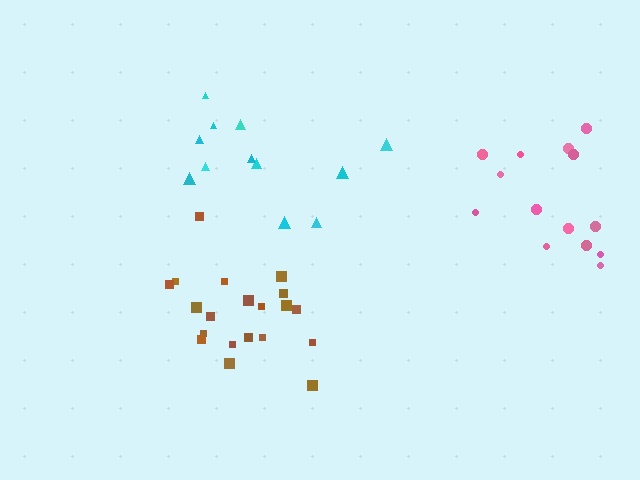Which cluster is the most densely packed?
Brown.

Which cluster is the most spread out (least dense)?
Cyan.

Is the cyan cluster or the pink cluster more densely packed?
Pink.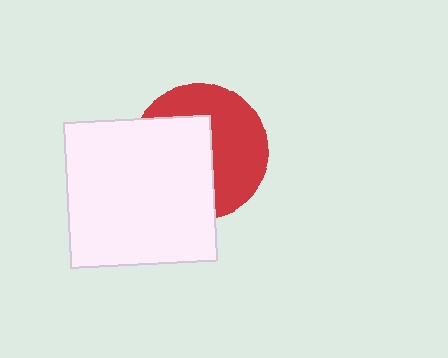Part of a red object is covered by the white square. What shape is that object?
It is a circle.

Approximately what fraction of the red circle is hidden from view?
Roughly 50% of the red circle is hidden behind the white square.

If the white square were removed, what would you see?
You would see the complete red circle.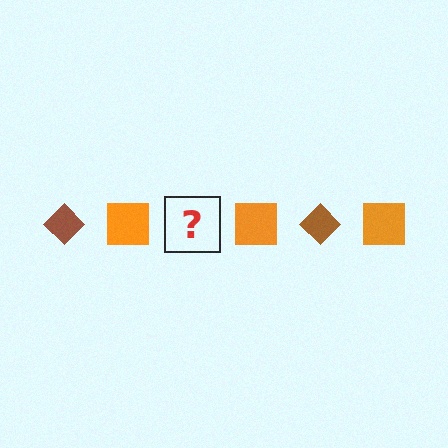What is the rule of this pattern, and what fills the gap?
The rule is that the pattern alternates between brown diamond and orange square. The gap should be filled with a brown diamond.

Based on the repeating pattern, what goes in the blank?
The blank should be a brown diamond.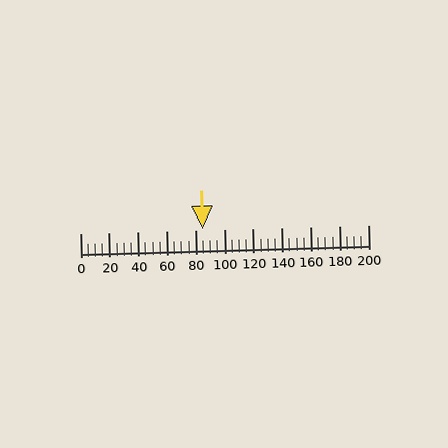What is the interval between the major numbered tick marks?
The major tick marks are spaced 20 units apart.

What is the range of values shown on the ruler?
The ruler shows values from 0 to 200.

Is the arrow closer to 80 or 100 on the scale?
The arrow is closer to 80.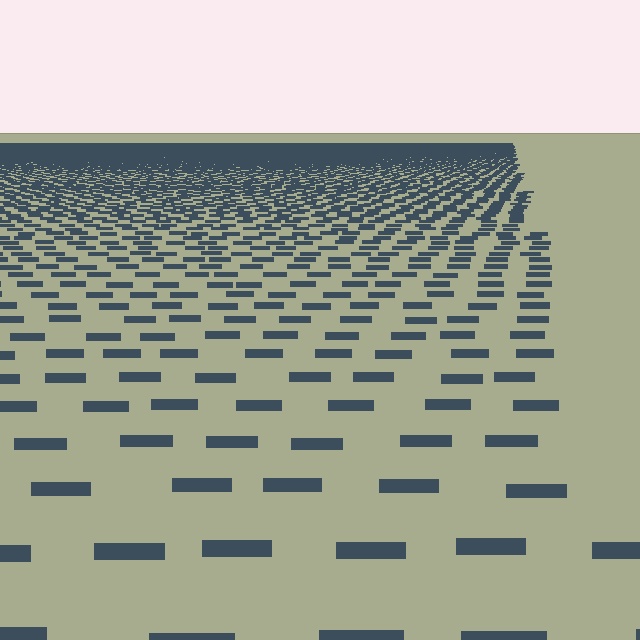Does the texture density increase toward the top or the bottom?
Density increases toward the top.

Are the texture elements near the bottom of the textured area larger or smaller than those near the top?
Larger. Near the bottom, elements are closer to the viewer and appear at a bigger on-screen size.